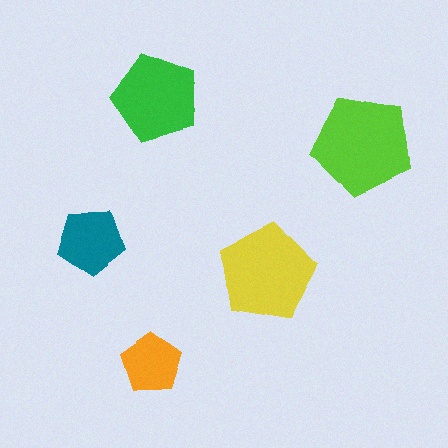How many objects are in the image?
There are 5 objects in the image.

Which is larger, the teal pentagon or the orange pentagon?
The teal one.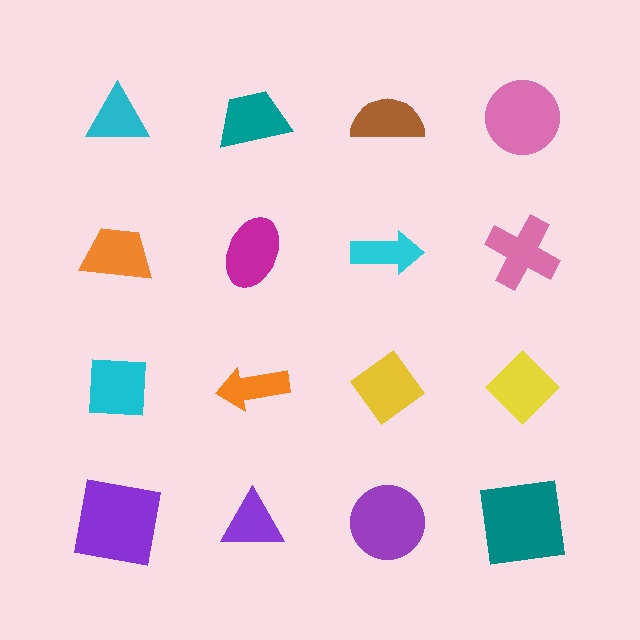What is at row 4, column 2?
A purple triangle.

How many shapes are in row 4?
4 shapes.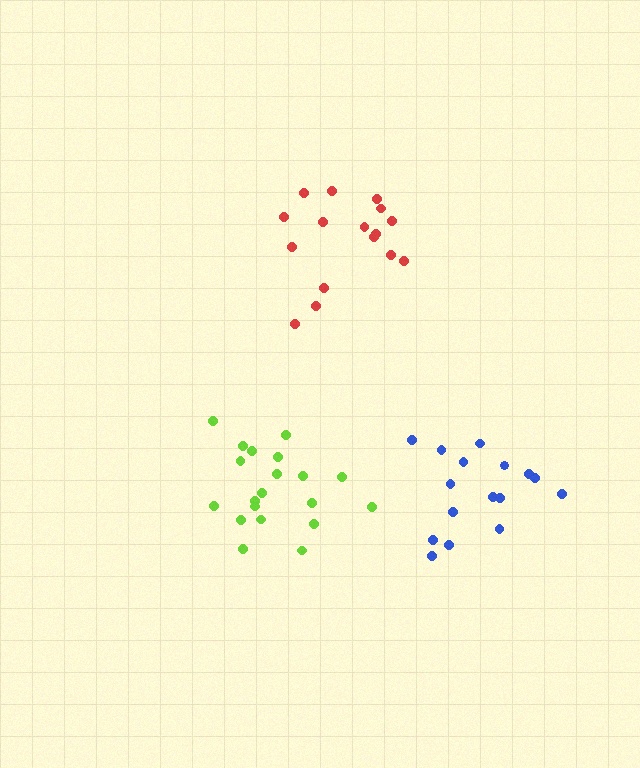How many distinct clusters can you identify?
There are 3 distinct clusters.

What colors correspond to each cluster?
The clusters are colored: blue, lime, red.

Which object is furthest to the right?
The blue cluster is rightmost.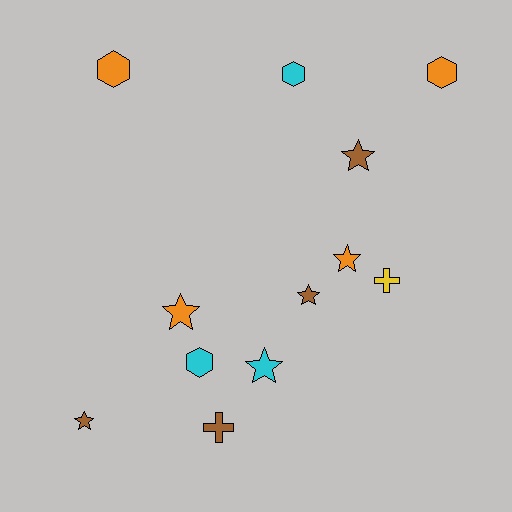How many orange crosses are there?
There are no orange crosses.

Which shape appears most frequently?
Star, with 6 objects.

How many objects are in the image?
There are 12 objects.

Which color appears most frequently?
Brown, with 4 objects.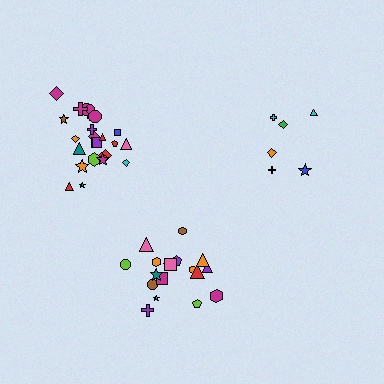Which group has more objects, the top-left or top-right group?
The top-left group.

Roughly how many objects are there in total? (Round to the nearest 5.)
Roughly 50 objects in total.